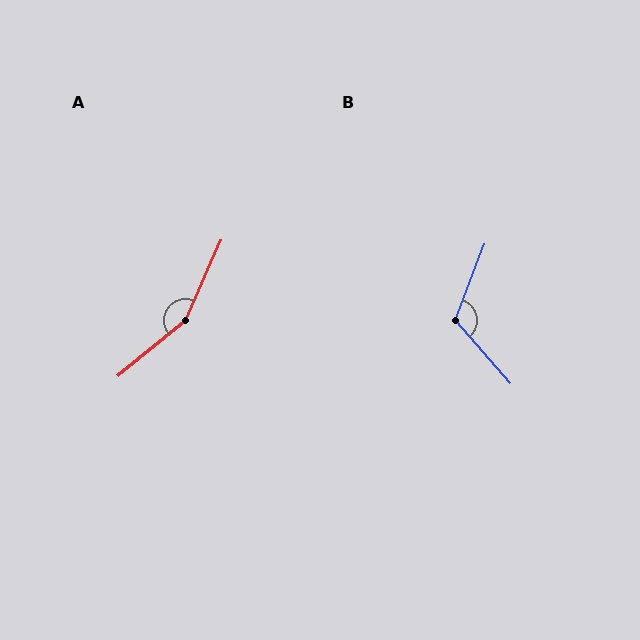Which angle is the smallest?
B, at approximately 118 degrees.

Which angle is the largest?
A, at approximately 153 degrees.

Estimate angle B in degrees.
Approximately 118 degrees.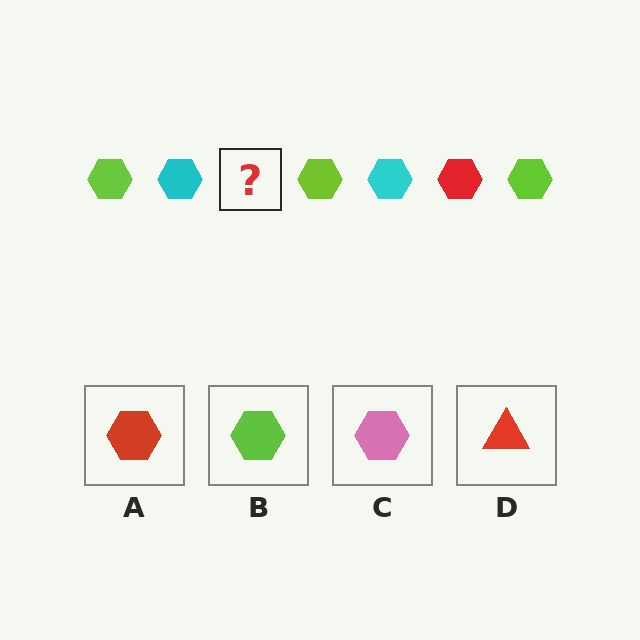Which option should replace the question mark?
Option A.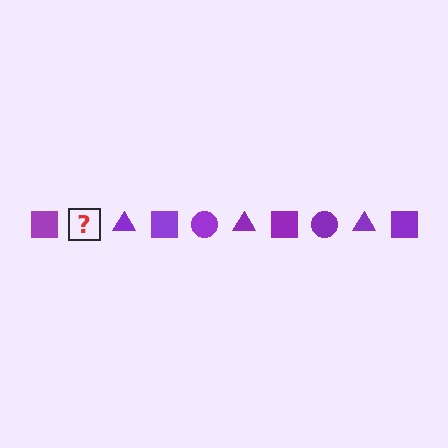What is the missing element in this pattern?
The missing element is a purple circle.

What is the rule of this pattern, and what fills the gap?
The rule is that the pattern cycles through square, circle, triangle shapes in purple. The gap should be filled with a purple circle.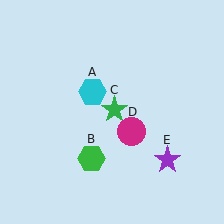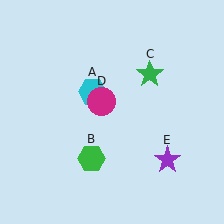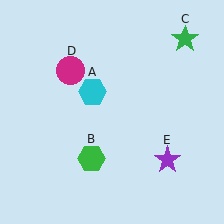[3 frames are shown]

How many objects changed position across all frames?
2 objects changed position: green star (object C), magenta circle (object D).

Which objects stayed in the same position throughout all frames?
Cyan hexagon (object A) and green hexagon (object B) and purple star (object E) remained stationary.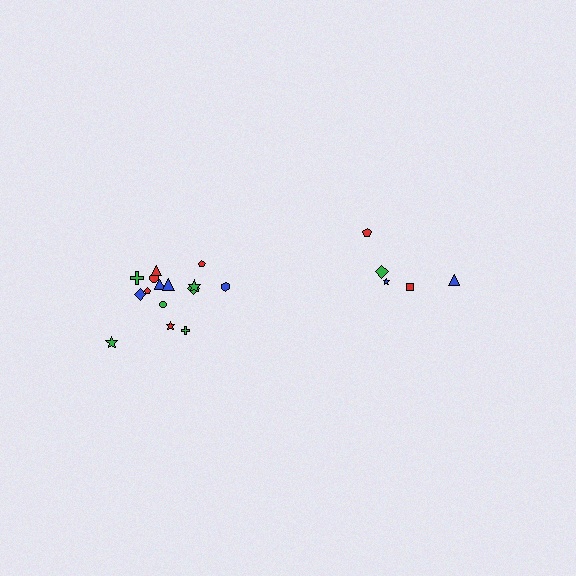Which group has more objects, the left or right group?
The left group.